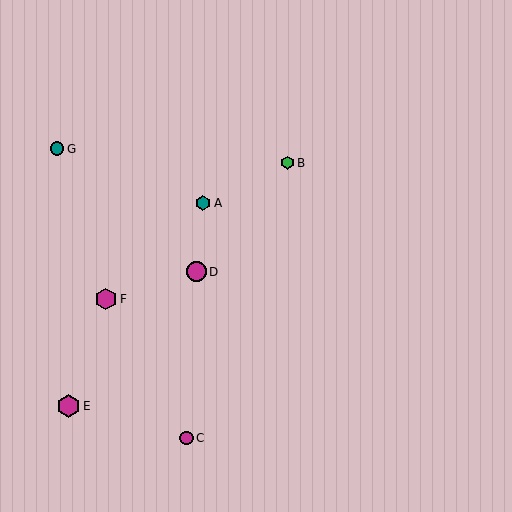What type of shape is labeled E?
Shape E is a magenta hexagon.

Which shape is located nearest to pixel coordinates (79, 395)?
The magenta hexagon (labeled E) at (68, 406) is nearest to that location.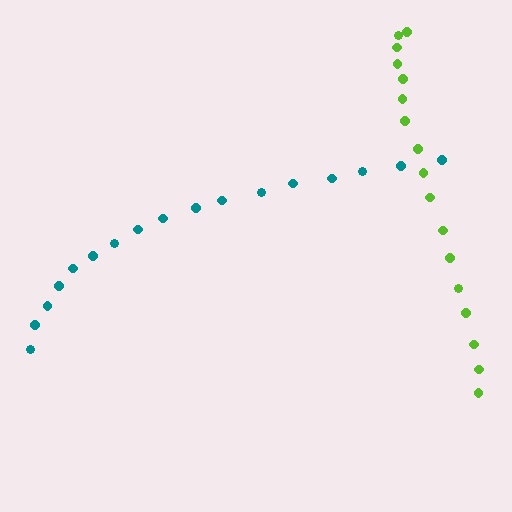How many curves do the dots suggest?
There are 2 distinct paths.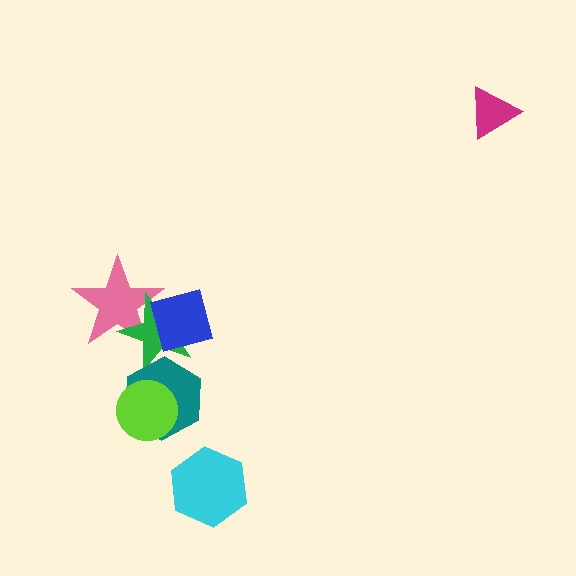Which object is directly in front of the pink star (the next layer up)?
The green star is directly in front of the pink star.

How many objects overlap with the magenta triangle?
0 objects overlap with the magenta triangle.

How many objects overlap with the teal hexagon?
2 objects overlap with the teal hexagon.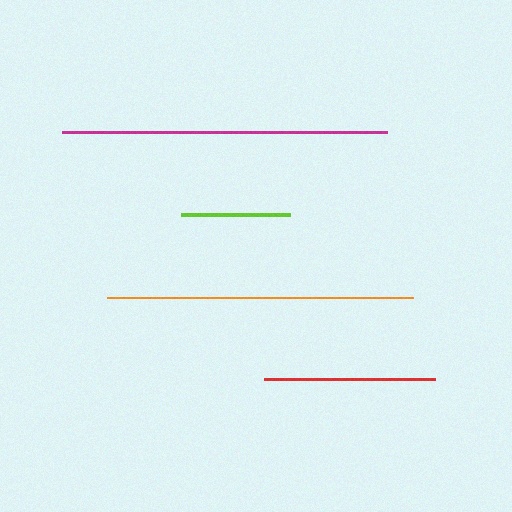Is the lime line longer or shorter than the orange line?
The orange line is longer than the lime line.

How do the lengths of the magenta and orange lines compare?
The magenta and orange lines are approximately the same length.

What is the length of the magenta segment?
The magenta segment is approximately 325 pixels long.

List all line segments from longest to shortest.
From longest to shortest: magenta, orange, red, lime.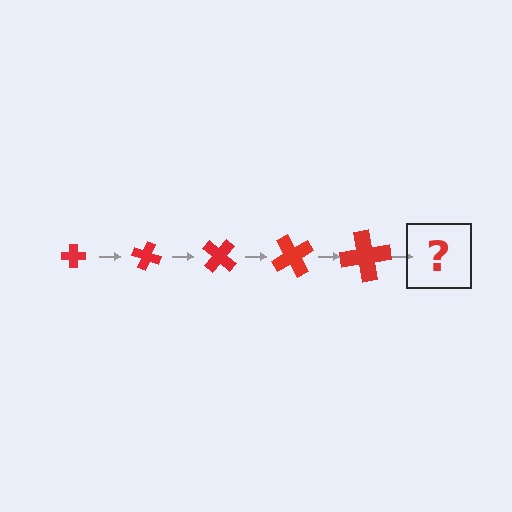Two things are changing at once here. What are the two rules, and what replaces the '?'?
The two rules are that the cross grows larger each step and it rotates 20 degrees each step. The '?' should be a cross, larger than the previous one and rotated 100 degrees from the start.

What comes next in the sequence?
The next element should be a cross, larger than the previous one and rotated 100 degrees from the start.